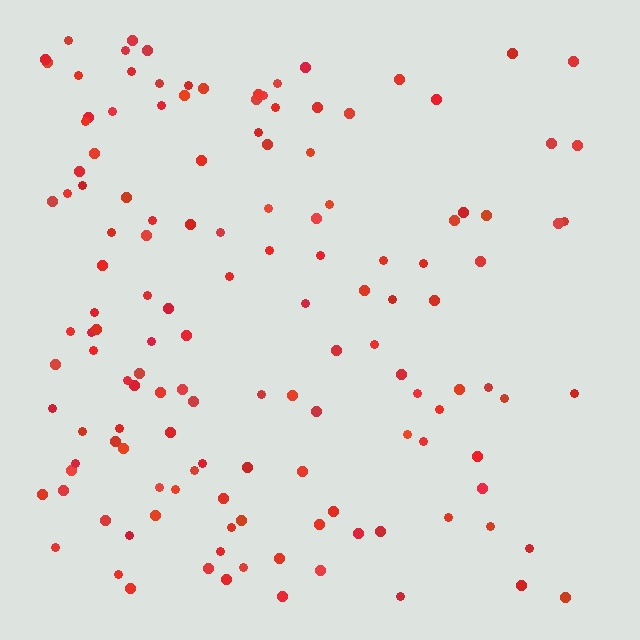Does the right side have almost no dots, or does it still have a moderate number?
Still a moderate number, just noticeably fewer than the left.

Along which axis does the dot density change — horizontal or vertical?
Horizontal.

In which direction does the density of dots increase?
From right to left, with the left side densest.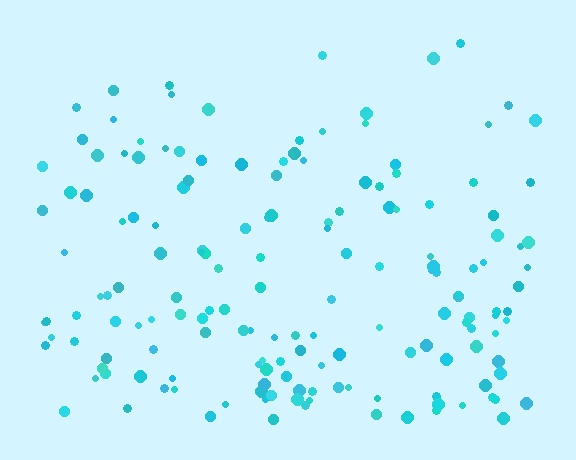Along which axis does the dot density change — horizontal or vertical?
Vertical.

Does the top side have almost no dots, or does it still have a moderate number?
Still a moderate number, just noticeably fewer than the bottom.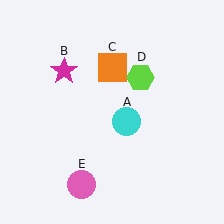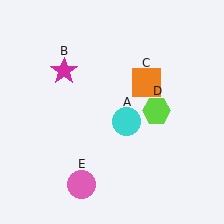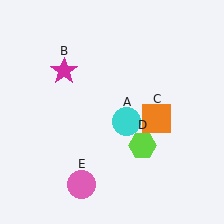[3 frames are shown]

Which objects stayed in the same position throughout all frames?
Cyan circle (object A) and magenta star (object B) and pink circle (object E) remained stationary.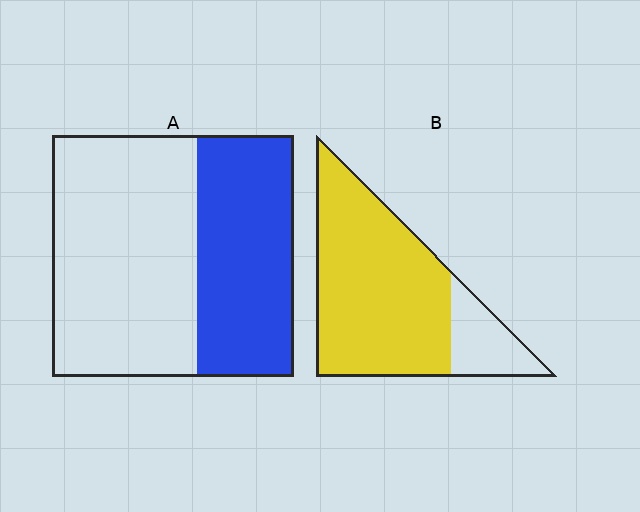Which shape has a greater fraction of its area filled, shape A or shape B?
Shape B.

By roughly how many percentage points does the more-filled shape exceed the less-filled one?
By roughly 40 percentage points (B over A).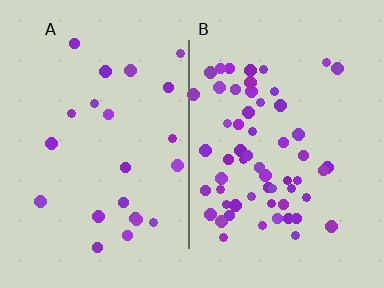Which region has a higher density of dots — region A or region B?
B (the right).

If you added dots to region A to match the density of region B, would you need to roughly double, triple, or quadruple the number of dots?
Approximately triple.